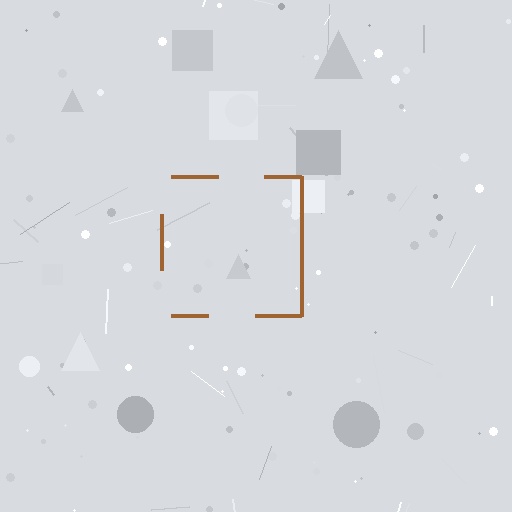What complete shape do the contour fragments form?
The contour fragments form a square.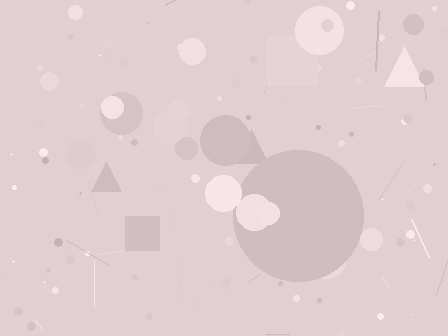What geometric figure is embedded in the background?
A circle is embedded in the background.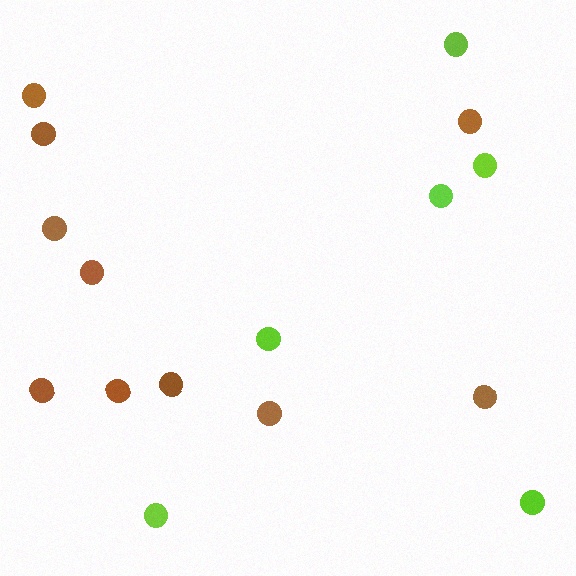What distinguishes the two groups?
There are 2 groups: one group of brown circles (10) and one group of lime circles (6).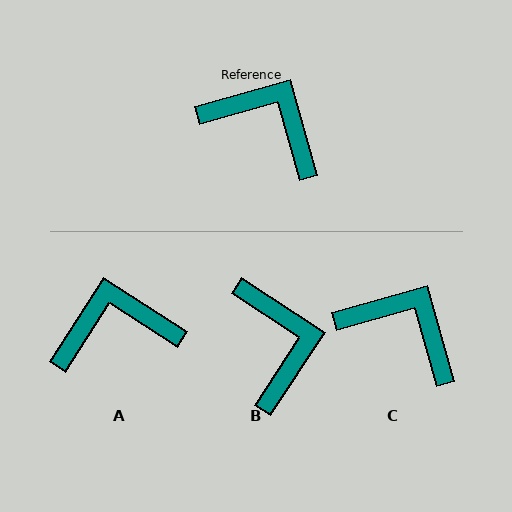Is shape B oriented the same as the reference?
No, it is off by about 49 degrees.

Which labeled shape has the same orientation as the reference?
C.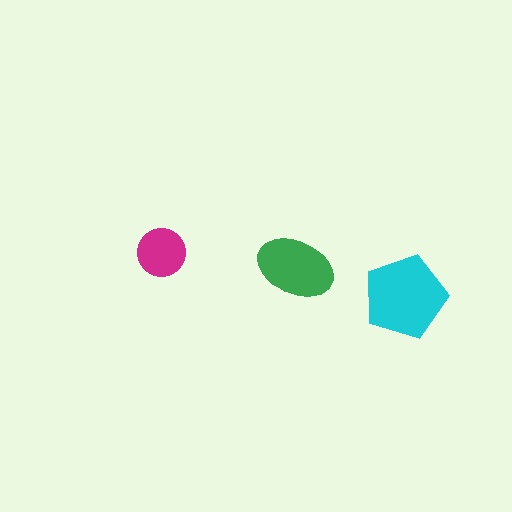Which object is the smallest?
The magenta circle.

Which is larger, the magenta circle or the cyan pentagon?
The cyan pentagon.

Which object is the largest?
The cyan pentagon.